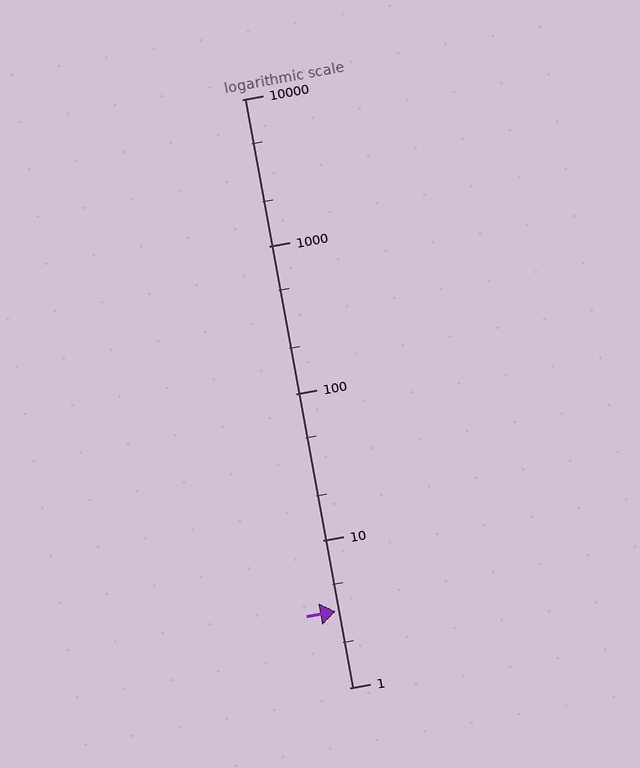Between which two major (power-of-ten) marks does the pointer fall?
The pointer is between 1 and 10.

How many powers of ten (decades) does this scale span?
The scale spans 4 decades, from 1 to 10000.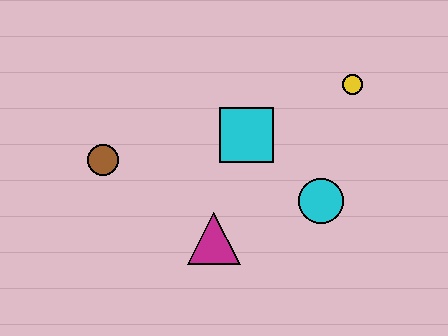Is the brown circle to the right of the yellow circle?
No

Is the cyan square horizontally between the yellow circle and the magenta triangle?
Yes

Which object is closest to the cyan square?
The cyan circle is closest to the cyan square.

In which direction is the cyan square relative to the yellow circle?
The cyan square is to the left of the yellow circle.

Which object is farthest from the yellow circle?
The brown circle is farthest from the yellow circle.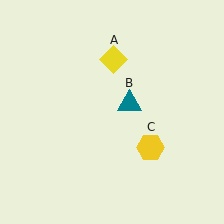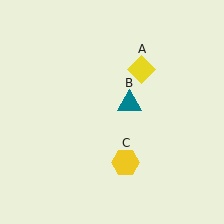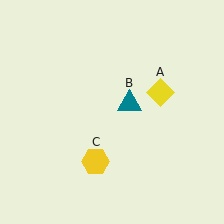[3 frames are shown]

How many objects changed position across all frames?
2 objects changed position: yellow diamond (object A), yellow hexagon (object C).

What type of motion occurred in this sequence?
The yellow diamond (object A), yellow hexagon (object C) rotated clockwise around the center of the scene.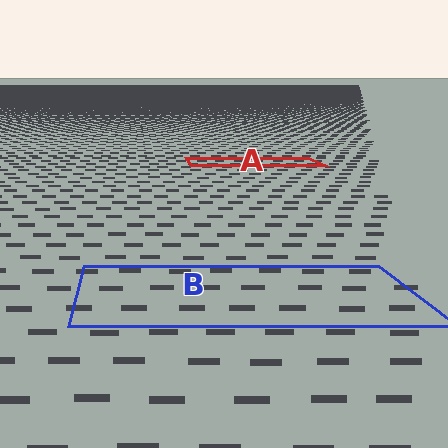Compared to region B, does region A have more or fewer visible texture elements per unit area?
Region A has more texture elements per unit area — they are packed more densely because it is farther away.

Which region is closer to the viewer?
Region B is closer. The texture elements there are larger and more spread out.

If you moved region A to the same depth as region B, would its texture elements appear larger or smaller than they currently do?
They would appear larger. At a closer depth, the same texture elements are projected at a bigger on-screen size.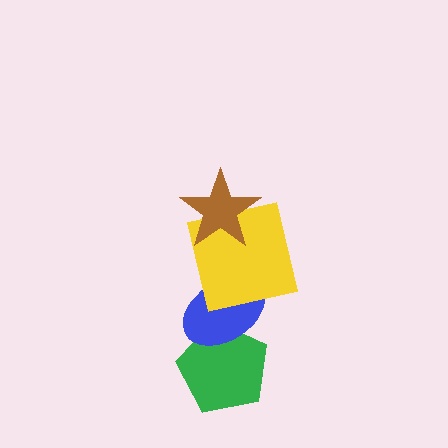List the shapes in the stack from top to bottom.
From top to bottom: the brown star, the yellow square, the blue ellipse, the green pentagon.